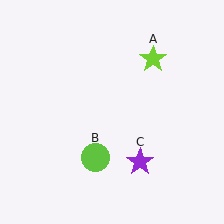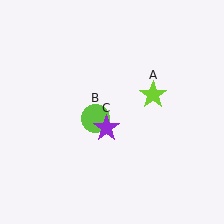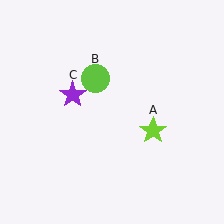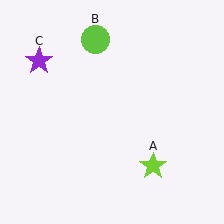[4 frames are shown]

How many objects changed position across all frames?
3 objects changed position: lime star (object A), lime circle (object B), purple star (object C).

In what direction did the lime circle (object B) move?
The lime circle (object B) moved up.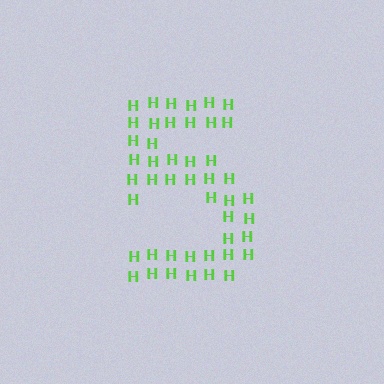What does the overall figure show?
The overall figure shows the digit 5.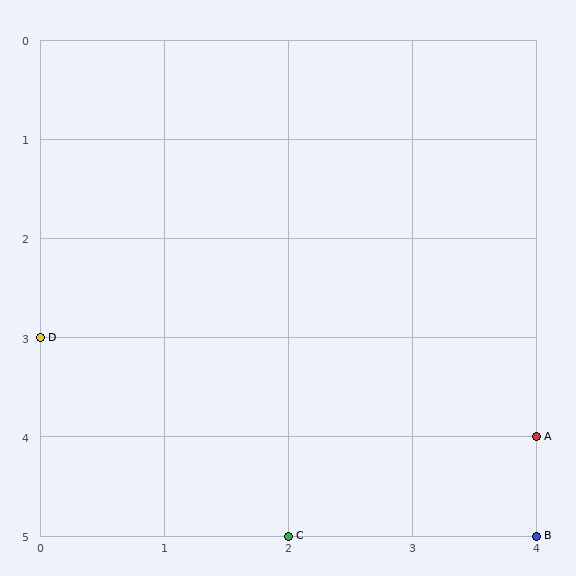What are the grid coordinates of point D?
Point D is at grid coordinates (0, 3).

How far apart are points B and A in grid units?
Points B and A are 1 row apart.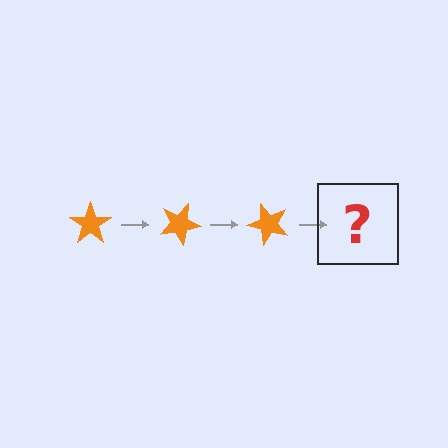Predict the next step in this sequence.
The next step is an orange star rotated 75 degrees.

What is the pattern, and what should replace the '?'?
The pattern is that the star rotates 25 degrees each step. The '?' should be an orange star rotated 75 degrees.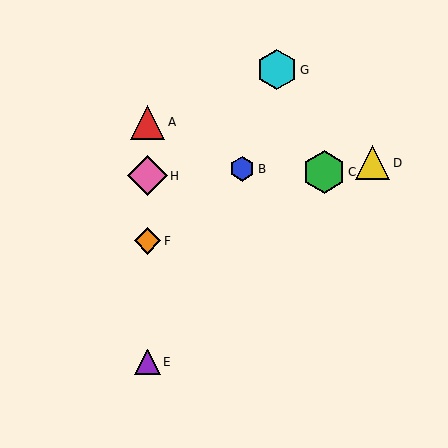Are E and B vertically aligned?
No, E is at x≈147 and B is at x≈242.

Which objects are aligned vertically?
Objects A, E, F, H are aligned vertically.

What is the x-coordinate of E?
Object E is at x≈147.